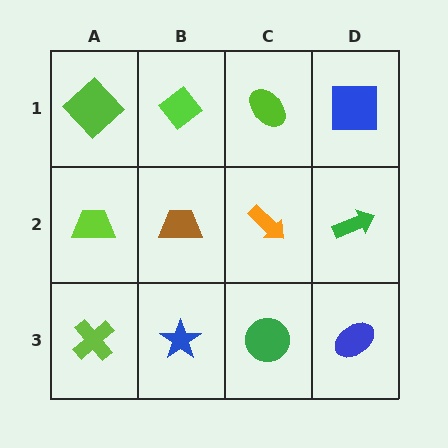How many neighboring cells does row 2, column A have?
3.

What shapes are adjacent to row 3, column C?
An orange arrow (row 2, column C), a blue star (row 3, column B), a blue ellipse (row 3, column D).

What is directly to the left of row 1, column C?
A lime diamond.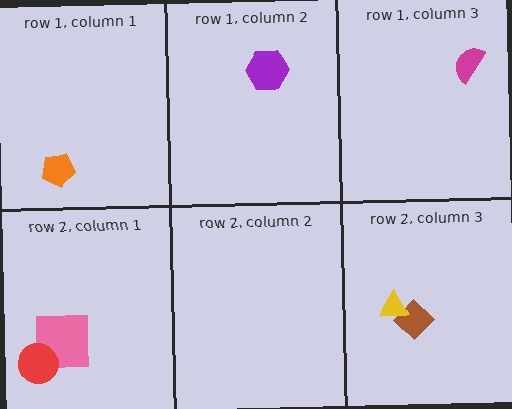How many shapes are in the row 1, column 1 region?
1.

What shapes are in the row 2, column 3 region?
The brown diamond, the yellow triangle.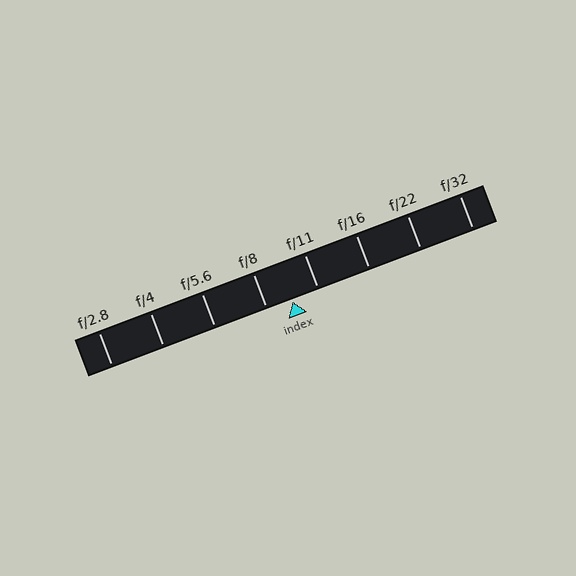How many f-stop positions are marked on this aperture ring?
There are 8 f-stop positions marked.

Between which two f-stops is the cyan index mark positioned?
The index mark is between f/8 and f/11.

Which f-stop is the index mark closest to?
The index mark is closest to f/8.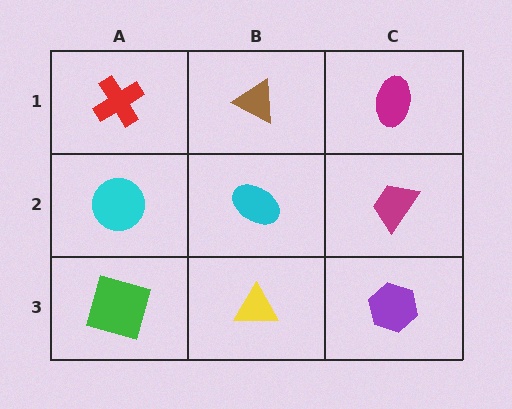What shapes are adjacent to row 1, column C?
A magenta trapezoid (row 2, column C), a brown triangle (row 1, column B).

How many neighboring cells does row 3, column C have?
2.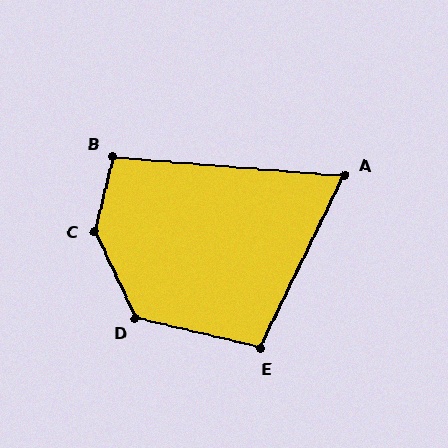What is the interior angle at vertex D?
Approximately 128 degrees (obtuse).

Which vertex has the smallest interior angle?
A, at approximately 69 degrees.